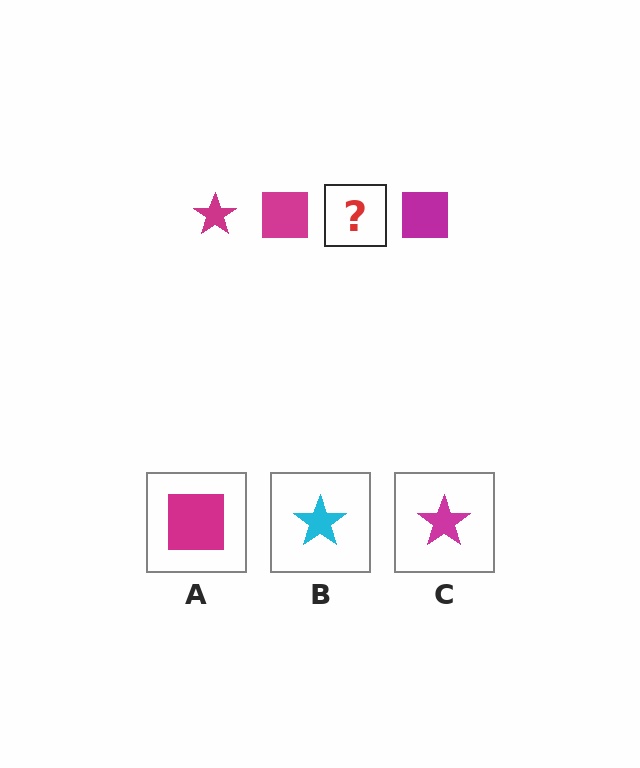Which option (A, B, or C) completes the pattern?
C.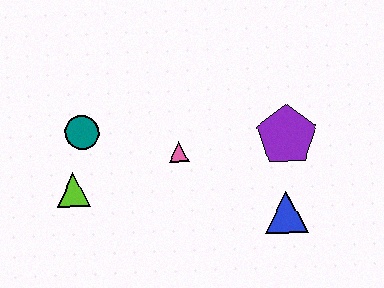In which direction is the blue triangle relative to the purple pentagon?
The blue triangle is below the purple pentagon.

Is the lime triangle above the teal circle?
No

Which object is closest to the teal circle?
The lime triangle is closest to the teal circle.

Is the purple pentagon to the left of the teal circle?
No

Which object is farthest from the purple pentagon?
The lime triangle is farthest from the purple pentagon.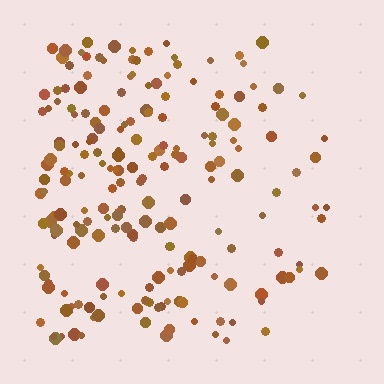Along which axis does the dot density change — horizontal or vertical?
Horizontal.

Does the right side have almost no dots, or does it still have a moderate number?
Still a moderate number, just noticeably fewer than the left.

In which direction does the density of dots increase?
From right to left, with the left side densest.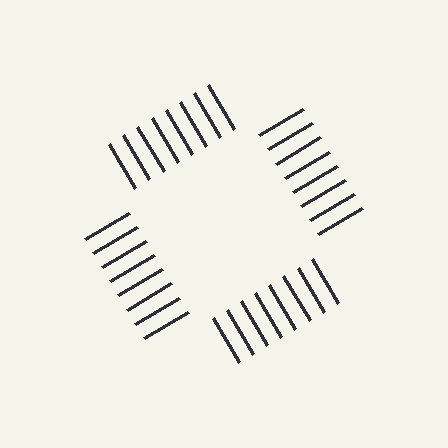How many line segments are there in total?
32 — 8 along each of the 4 edges.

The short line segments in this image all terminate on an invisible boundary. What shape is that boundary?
An illusory square — the line segments terminate on its edges but no continuous stroke is drawn.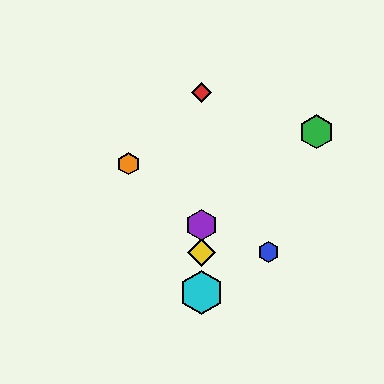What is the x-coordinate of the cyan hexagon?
The cyan hexagon is at x≈202.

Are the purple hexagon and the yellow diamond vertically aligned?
Yes, both are at x≈202.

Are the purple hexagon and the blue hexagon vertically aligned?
No, the purple hexagon is at x≈202 and the blue hexagon is at x≈269.